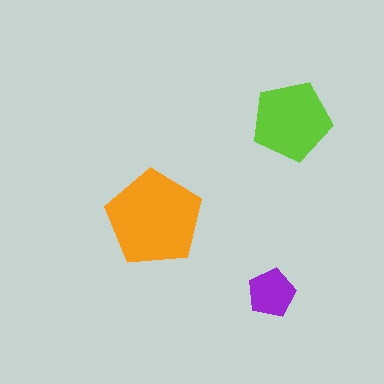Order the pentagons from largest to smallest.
the orange one, the lime one, the purple one.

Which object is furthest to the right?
The lime pentagon is rightmost.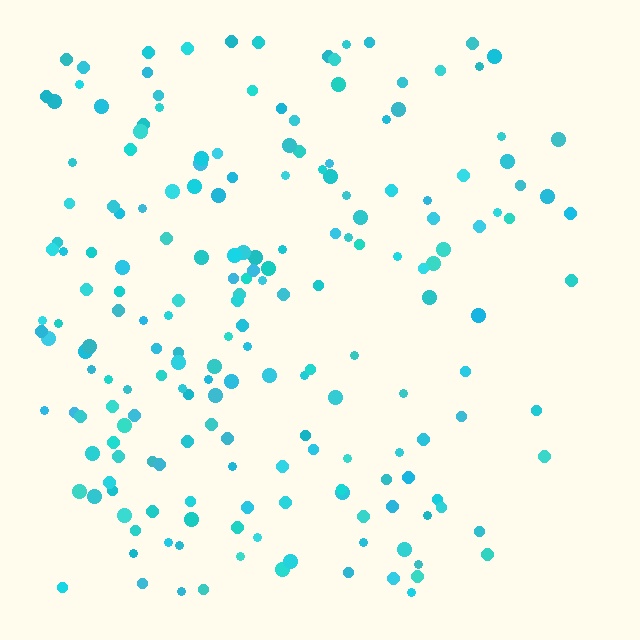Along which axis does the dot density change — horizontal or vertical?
Horizontal.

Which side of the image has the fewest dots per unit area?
The right.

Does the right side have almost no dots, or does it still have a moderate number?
Still a moderate number, just noticeably fewer than the left.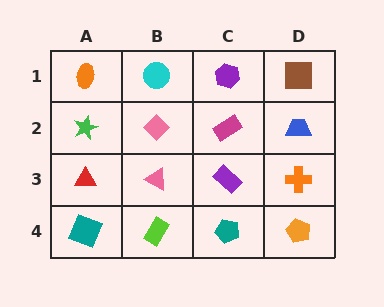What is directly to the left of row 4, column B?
A teal square.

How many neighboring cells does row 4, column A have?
2.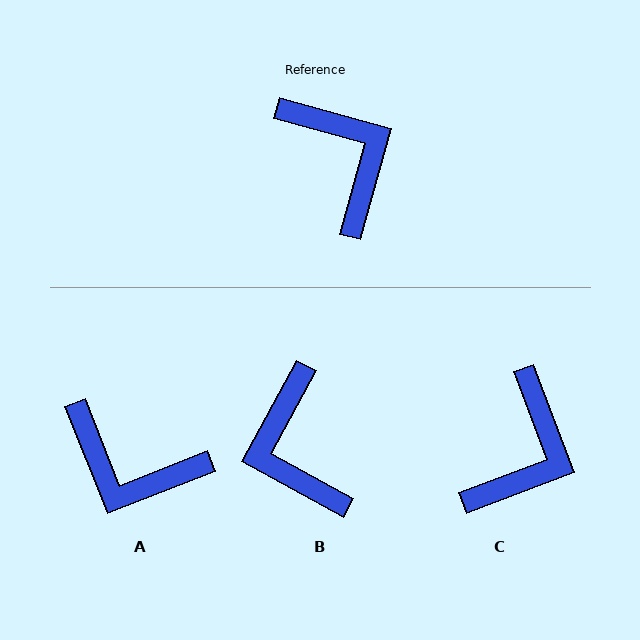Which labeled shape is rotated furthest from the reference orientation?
B, about 167 degrees away.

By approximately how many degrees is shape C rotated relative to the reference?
Approximately 54 degrees clockwise.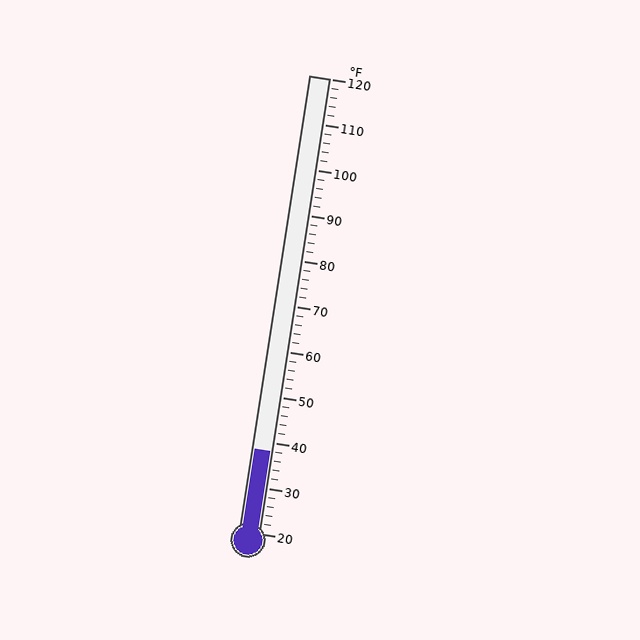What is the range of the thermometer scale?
The thermometer scale ranges from 20°F to 120°F.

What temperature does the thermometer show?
The thermometer shows approximately 38°F.